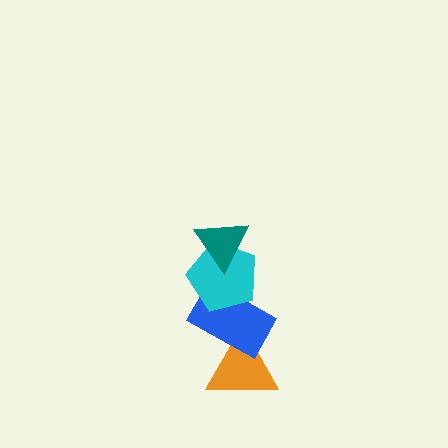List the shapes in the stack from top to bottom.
From top to bottom: the teal triangle, the cyan pentagon, the blue rectangle, the orange triangle.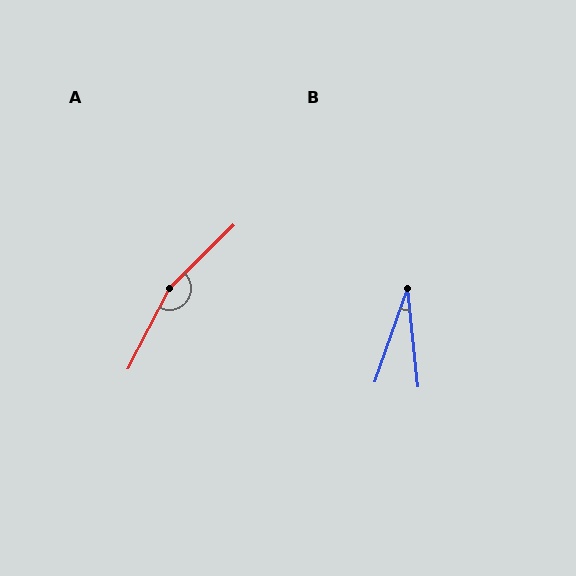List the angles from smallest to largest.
B (25°), A (161°).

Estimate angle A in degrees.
Approximately 161 degrees.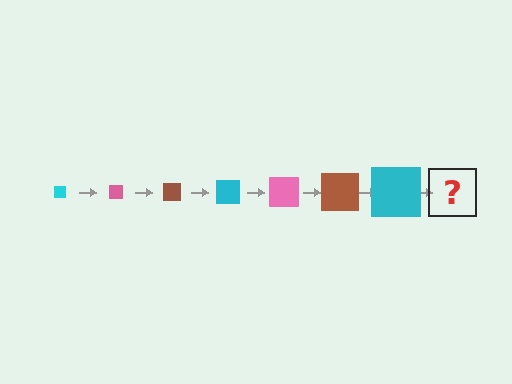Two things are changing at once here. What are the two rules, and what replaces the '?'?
The two rules are that the square grows larger each step and the color cycles through cyan, pink, and brown. The '?' should be a pink square, larger than the previous one.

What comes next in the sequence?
The next element should be a pink square, larger than the previous one.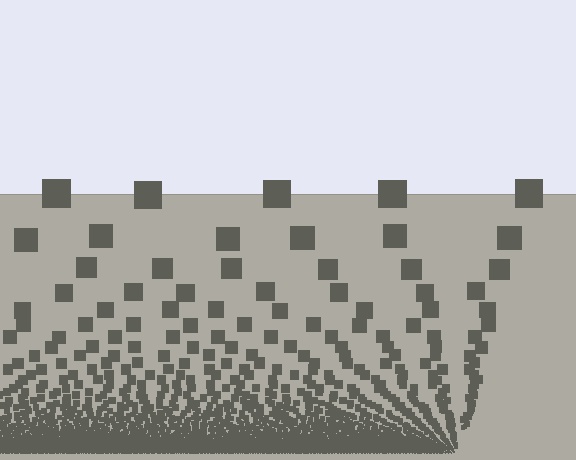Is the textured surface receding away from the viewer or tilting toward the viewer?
The surface appears to tilt toward the viewer. Texture elements get larger and sparser toward the top.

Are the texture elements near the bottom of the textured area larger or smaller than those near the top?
Smaller. The gradient is inverted — elements near the bottom are smaller and denser.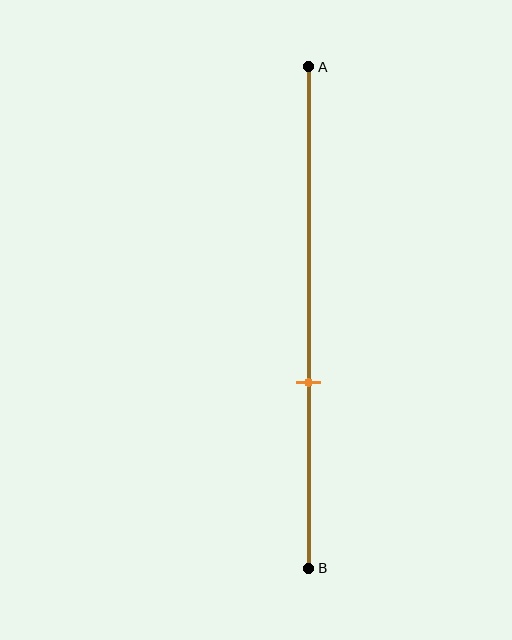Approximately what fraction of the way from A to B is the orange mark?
The orange mark is approximately 65% of the way from A to B.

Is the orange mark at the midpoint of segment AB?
No, the mark is at about 65% from A, not at the 50% midpoint.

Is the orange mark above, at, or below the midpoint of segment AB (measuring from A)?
The orange mark is below the midpoint of segment AB.